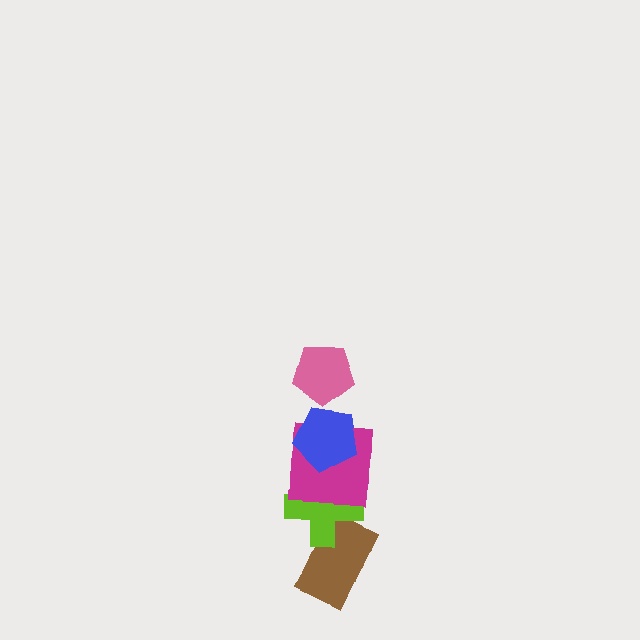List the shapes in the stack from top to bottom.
From top to bottom: the pink pentagon, the blue pentagon, the magenta square, the lime cross, the brown rectangle.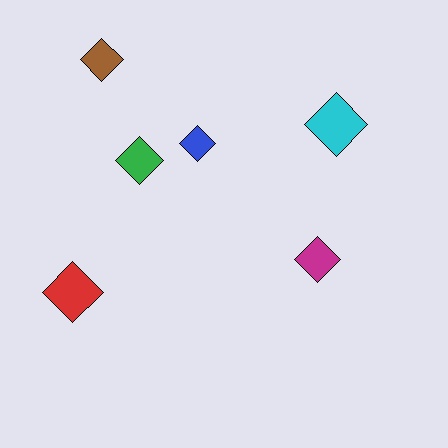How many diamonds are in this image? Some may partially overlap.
There are 6 diamonds.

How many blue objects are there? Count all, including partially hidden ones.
There is 1 blue object.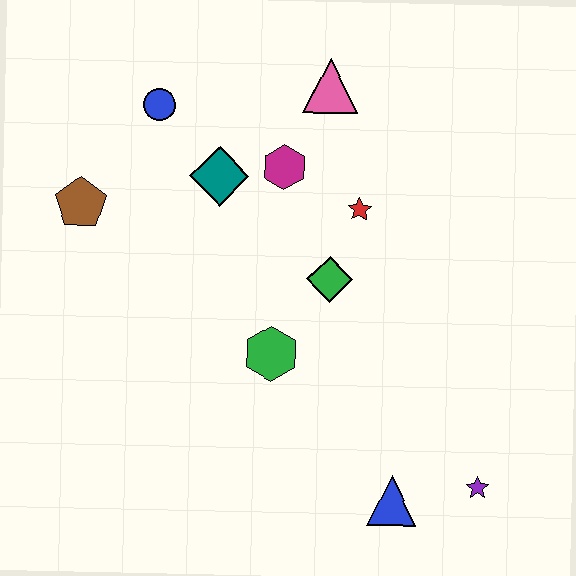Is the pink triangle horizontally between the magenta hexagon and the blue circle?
No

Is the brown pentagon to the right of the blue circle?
No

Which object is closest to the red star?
The green diamond is closest to the red star.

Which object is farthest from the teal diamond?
The purple star is farthest from the teal diamond.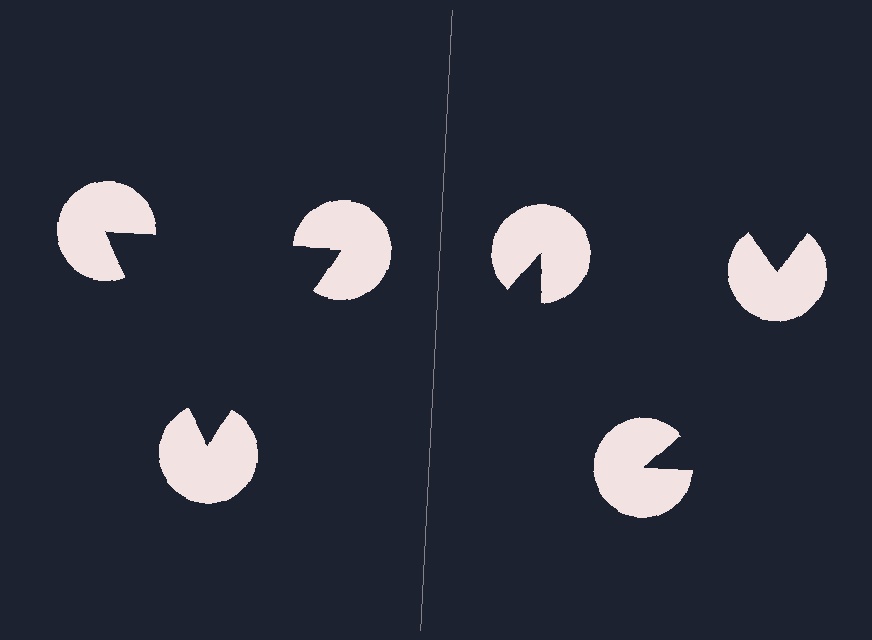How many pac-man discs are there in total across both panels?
6 — 3 on each side.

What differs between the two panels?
The pac-man discs are positioned identically on both sides; only the wedge orientations differ. On the left they align to a triangle; on the right they are misaligned.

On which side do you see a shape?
An illusory triangle appears on the left side. On the right side the wedge cuts are rotated, so no coherent shape forms.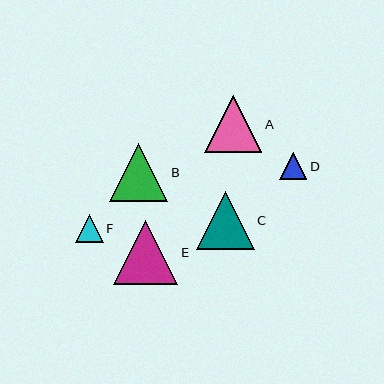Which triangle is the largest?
Triangle E is the largest with a size of approximately 64 pixels.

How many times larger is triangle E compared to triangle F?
Triangle E is approximately 2.3 times the size of triangle F.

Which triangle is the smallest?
Triangle D is the smallest with a size of approximately 27 pixels.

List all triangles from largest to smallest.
From largest to smallest: E, B, C, A, F, D.